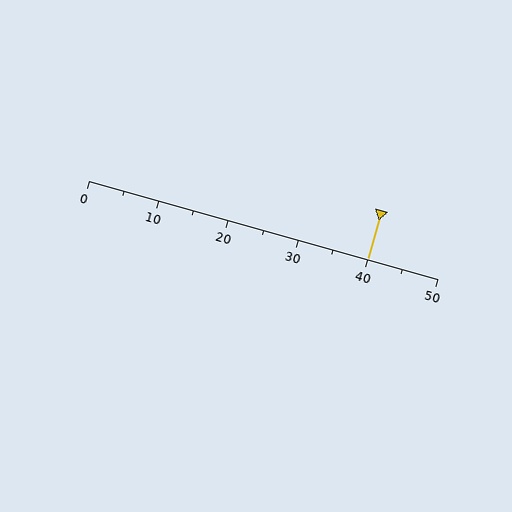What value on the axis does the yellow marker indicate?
The marker indicates approximately 40.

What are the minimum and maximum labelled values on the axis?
The axis runs from 0 to 50.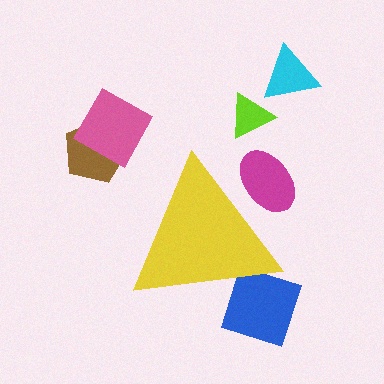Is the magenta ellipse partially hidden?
Yes, the magenta ellipse is partially hidden behind the yellow triangle.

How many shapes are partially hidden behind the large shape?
2 shapes are partially hidden.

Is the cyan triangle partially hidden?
No, the cyan triangle is fully visible.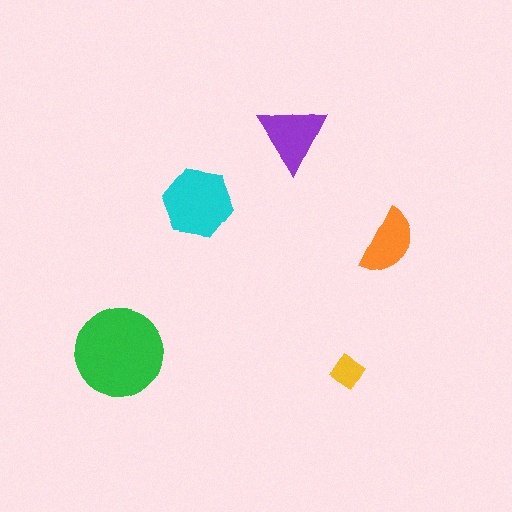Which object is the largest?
The green circle.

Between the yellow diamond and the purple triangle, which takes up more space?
The purple triangle.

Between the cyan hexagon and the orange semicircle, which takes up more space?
The cyan hexagon.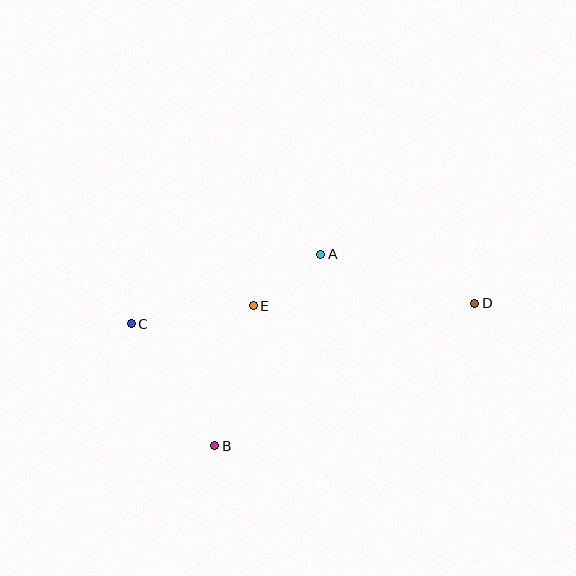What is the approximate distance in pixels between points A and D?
The distance between A and D is approximately 162 pixels.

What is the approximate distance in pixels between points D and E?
The distance between D and E is approximately 221 pixels.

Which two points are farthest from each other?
Points C and D are farthest from each other.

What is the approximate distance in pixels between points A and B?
The distance between A and B is approximately 219 pixels.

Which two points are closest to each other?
Points A and E are closest to each other.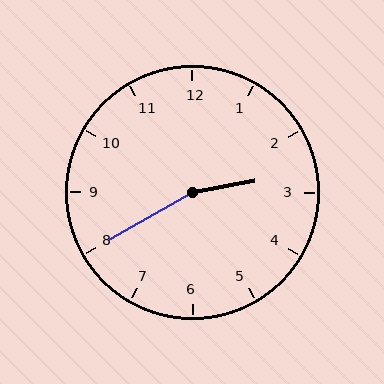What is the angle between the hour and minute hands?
Approximately 160 degrees.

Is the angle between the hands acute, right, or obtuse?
It is obtuse.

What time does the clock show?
2:40.